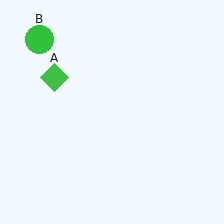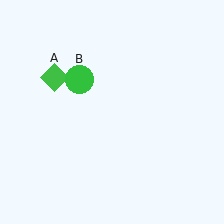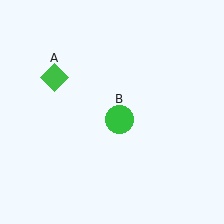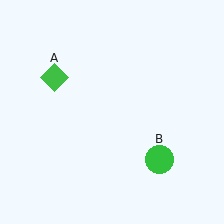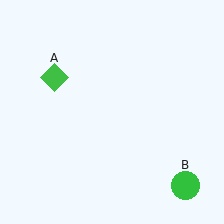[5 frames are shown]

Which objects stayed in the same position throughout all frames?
Green diamond (object A) remained stationary.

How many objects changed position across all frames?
1 object changed position: green circle (object B).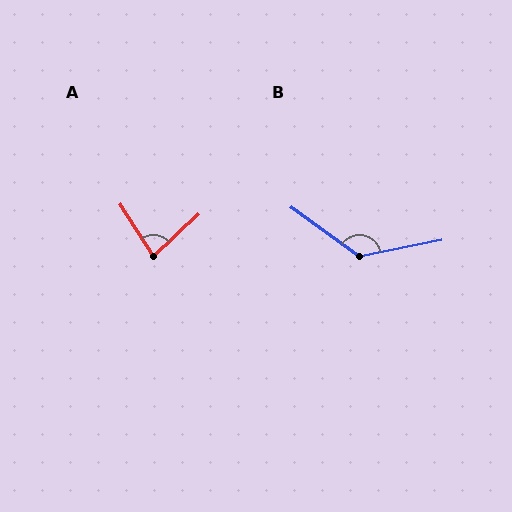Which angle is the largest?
B, at approximately 133 degrees.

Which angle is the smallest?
A, at approximately 79 degrees.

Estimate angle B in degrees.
Approximately 133 degrees.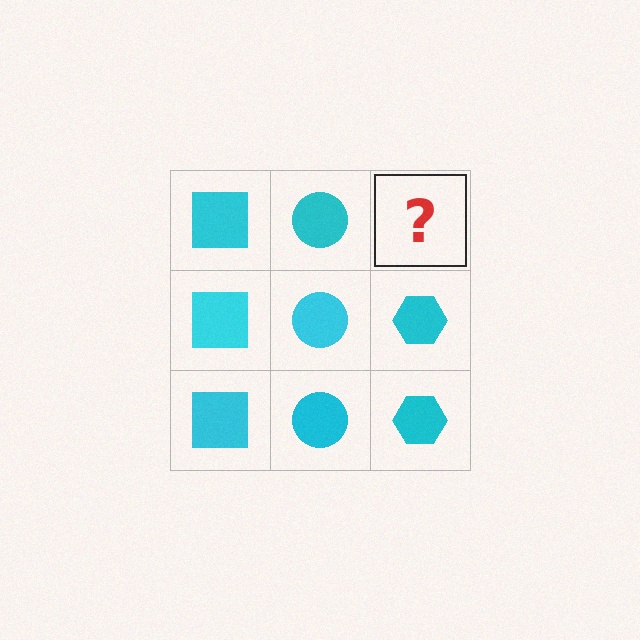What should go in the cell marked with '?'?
The missing cell should contain a cyan hexagon.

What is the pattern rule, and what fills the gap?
The rule is that each column has a consistent shape. The gap should be filled with a cyan hexagon.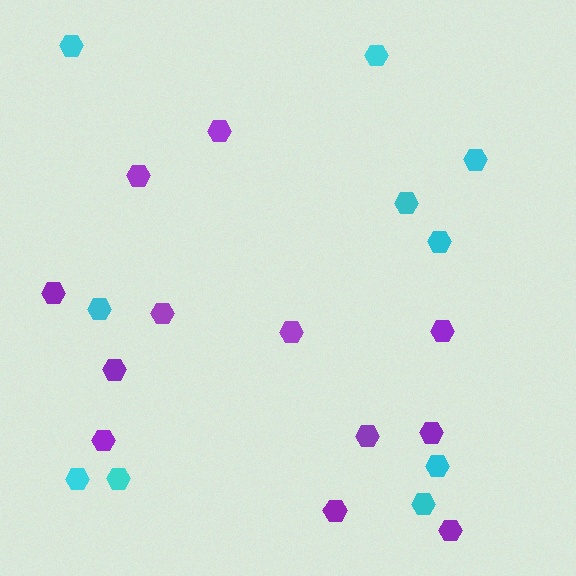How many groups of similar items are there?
There are 2 groups: one group of cyan hexagons (10) and one group of purple hexagons (12).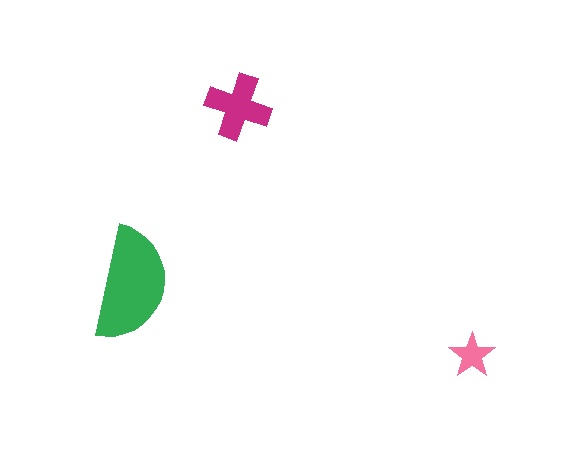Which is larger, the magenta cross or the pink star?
The magenta cross.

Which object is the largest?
The green semicircle.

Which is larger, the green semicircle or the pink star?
The green semicircle.